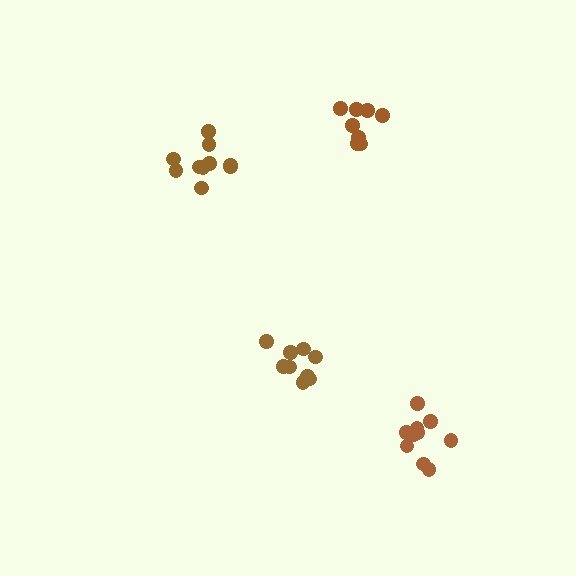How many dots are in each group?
Group 1: 9 dots, Group 2: 10 dots, Group 3: 10 dots, Group 4: 8 dots (37 total).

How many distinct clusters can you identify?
There are 4 distinct clusters.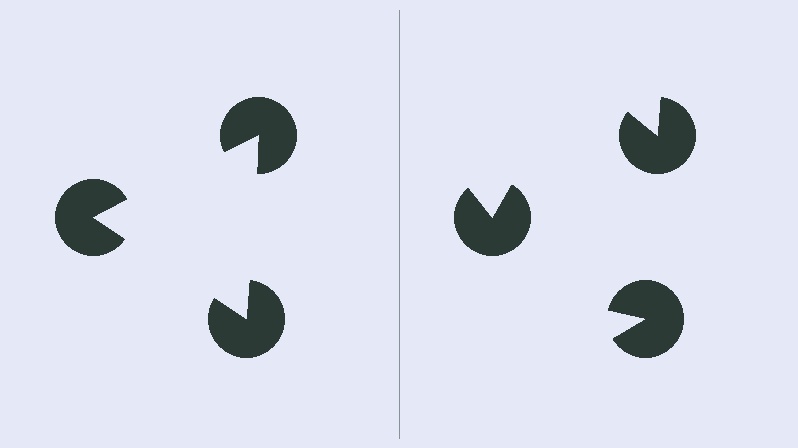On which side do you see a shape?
An illusory triangle appears on the left side. On the right side the wedge cuts are rotated, so no coherent shape forms.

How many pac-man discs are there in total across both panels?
6 — 3 on each side.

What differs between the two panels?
The pac-man discs are positioned identically on both sides; only the wedge orientations differ. On the left they align to a triangle; on the right they are misaligned.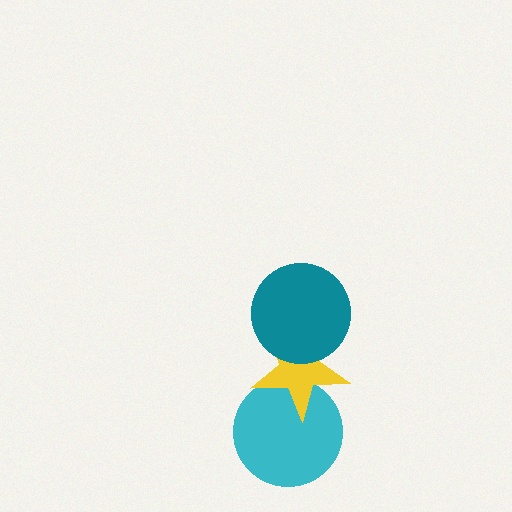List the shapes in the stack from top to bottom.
From top to bottom: the teal circle, the yellow star, the cyan circle.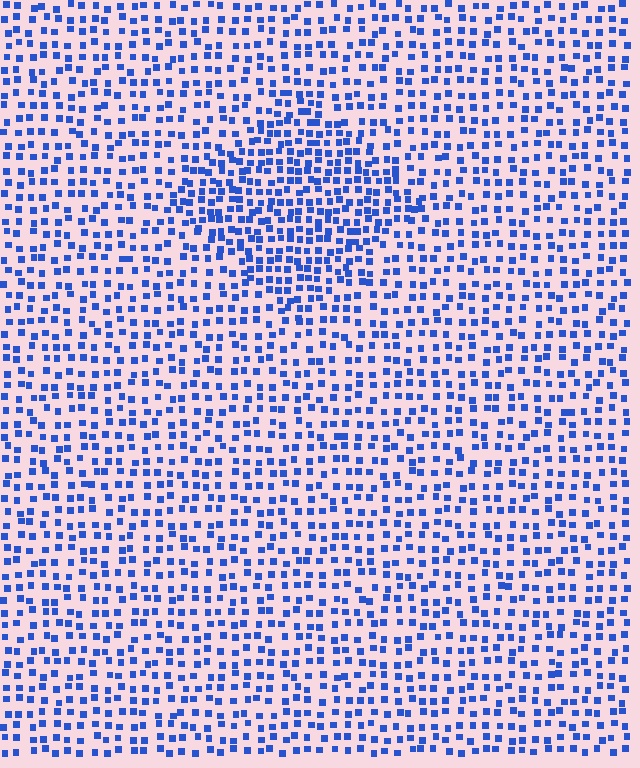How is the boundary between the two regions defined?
The boundary is defined by a change in element density (approximately 1.7x ratio). All elements are the same color, size, and shape.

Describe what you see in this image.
The image contains small blue elements arranged at two different densities. A diamond-shaped region is visible where the elements are more densely packed than the surrounding area.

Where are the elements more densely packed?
The elements are more densely packed inside the diamond boundary.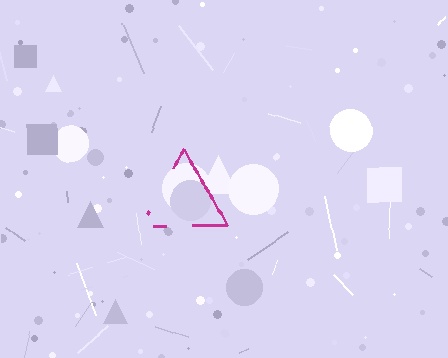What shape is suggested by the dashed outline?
The dashed outline suggests a triangle.